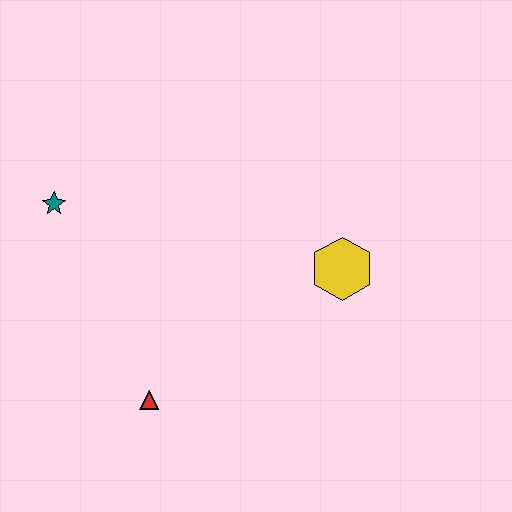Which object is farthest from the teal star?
The yellow hexagon is farthest from the teal star.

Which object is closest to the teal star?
The red triangle is closest to the teal star.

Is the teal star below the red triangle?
No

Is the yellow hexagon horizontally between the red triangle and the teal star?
No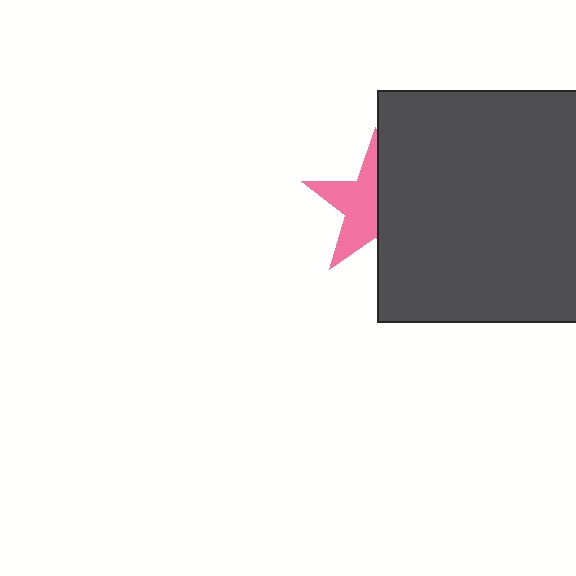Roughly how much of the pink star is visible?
About half of it is visible (roughly 53%).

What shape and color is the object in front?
The object in front is a dark gray square.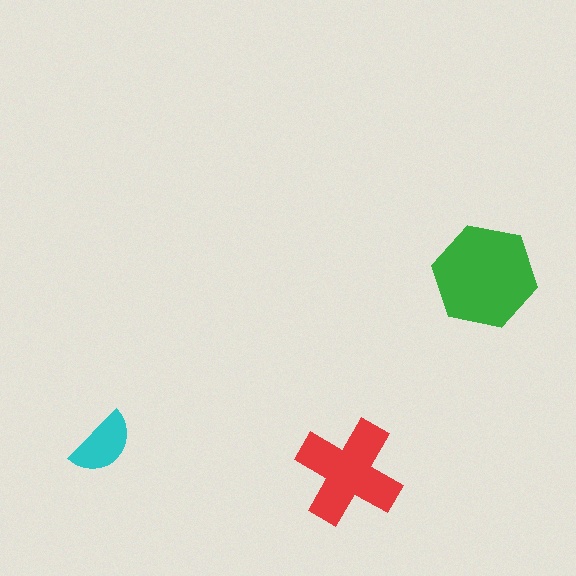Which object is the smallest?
The cyan semicircle.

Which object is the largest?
The green hexagon.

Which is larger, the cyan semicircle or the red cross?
The red cross.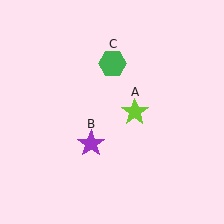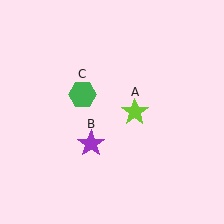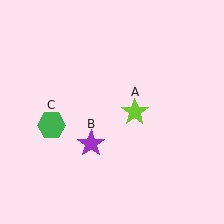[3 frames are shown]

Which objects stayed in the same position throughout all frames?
Lime star (object A) and purple star (object B) remained stationary.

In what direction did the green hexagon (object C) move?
The green hexagon (object C) moved down and to the left.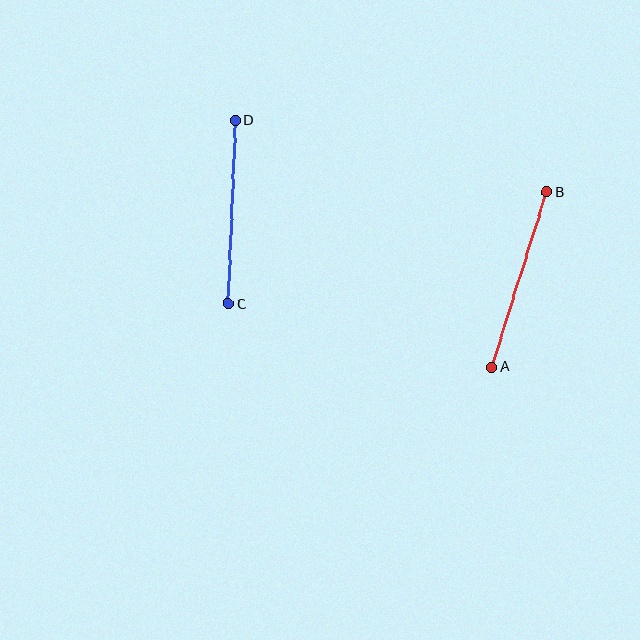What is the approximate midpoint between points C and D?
The midpoint is at approximately (232, 212) pixels.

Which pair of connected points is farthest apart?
Points C and D are farthest apart.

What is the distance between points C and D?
The distance is approximately 184 pixels.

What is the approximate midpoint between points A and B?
The midpoint is at approximately (519, 279) pixels.